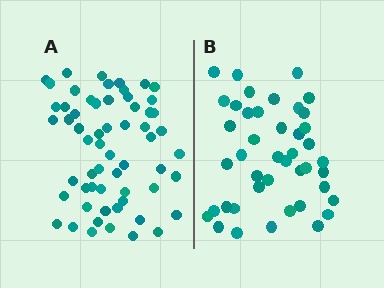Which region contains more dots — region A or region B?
Region A (the left region) has more dots.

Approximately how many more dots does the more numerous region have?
Region A has approximately 15 more dots than region B.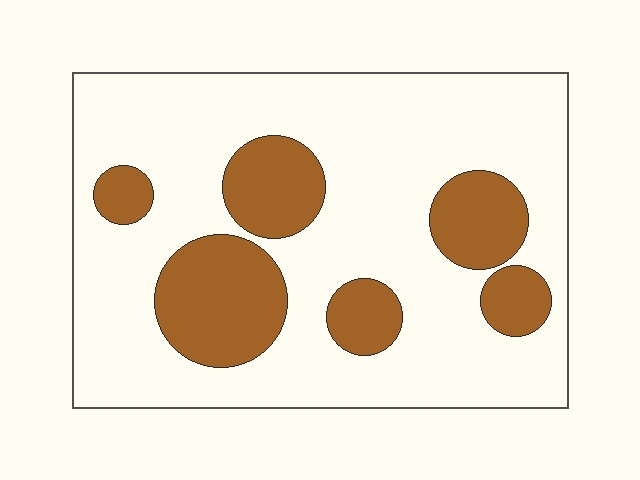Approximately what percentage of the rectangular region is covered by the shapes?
Approximately 25%.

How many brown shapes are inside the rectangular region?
6.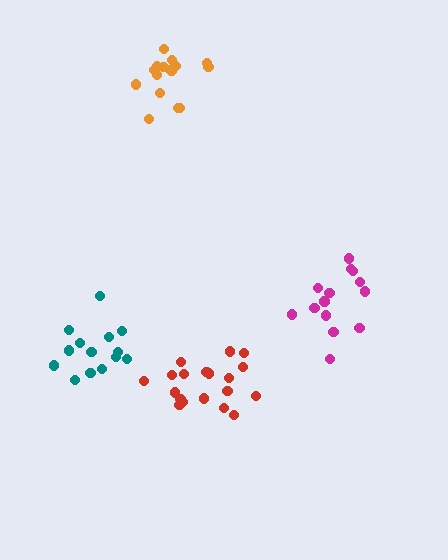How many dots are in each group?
Group 1: 14 dots, Group 2: 19 dots, Group 3: 15 dots, Group 4: 14 dots (62 total).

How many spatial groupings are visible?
There are 4 spatial groupings.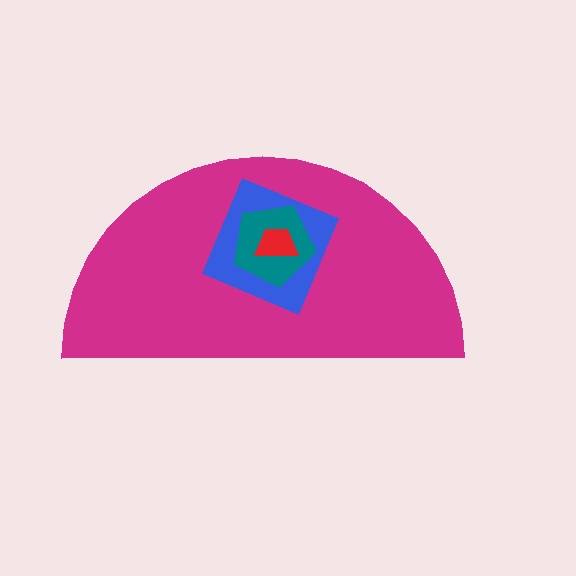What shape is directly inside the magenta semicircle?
The blue diamond.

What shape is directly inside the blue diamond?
The teal pentagon.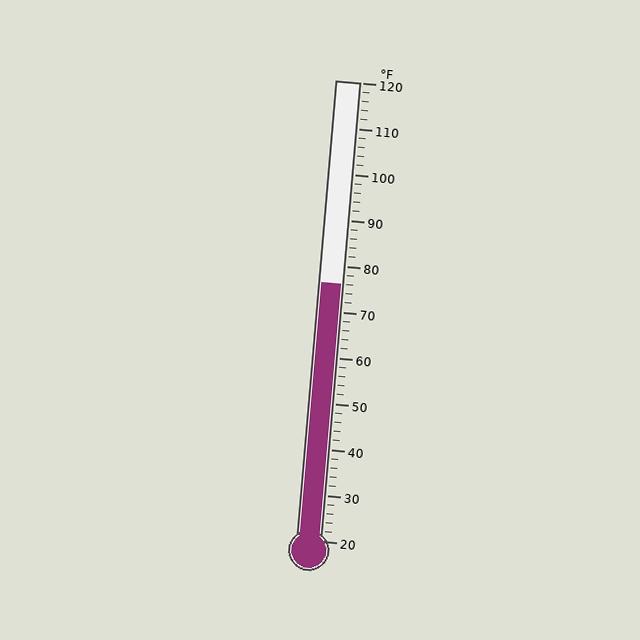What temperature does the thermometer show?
The thermometer shows approximately 76°F.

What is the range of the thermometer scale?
The thermometer scale ranges from 20°F to 120°F.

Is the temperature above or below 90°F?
The temperature is below 90°F.